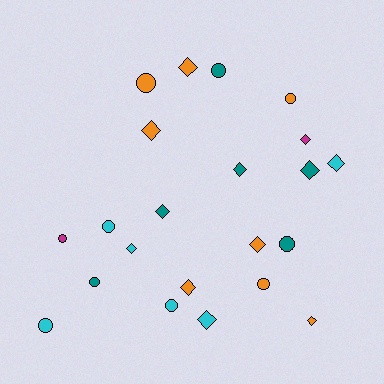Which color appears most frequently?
Orange, with 8 objects.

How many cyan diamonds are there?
There are 3 cyan diamonds.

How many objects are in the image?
There are 22 objects.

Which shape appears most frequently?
Diamond, with 12 objects.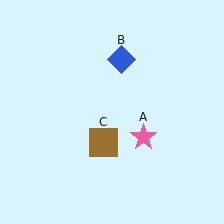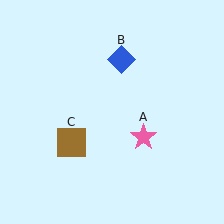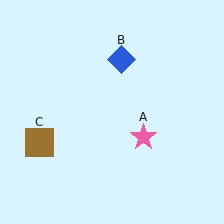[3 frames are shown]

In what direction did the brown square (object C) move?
The brown square (object C) moved left.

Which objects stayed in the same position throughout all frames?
Pink star (object A) and blue diamond (object B) remained stationary.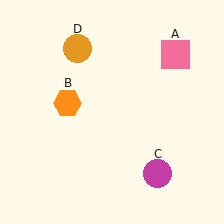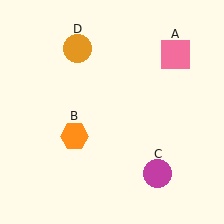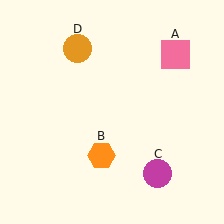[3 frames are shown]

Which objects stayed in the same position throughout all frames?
Pink square (object A) and magenta circle (object C) and orange circle (object D) remained stationary.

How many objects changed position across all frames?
1 object changed position: orange hexagon (object B).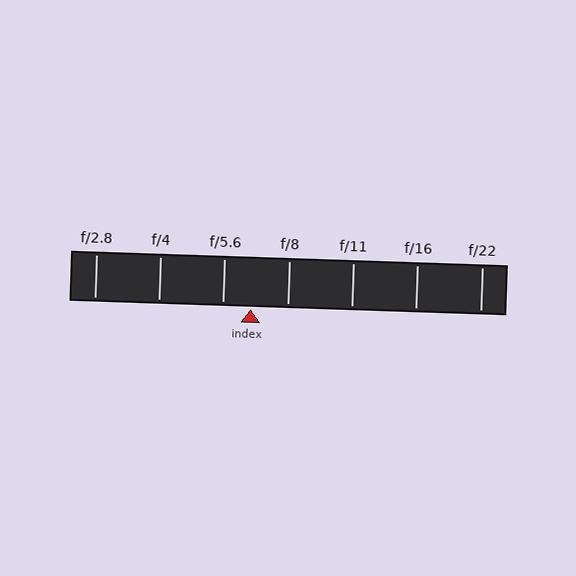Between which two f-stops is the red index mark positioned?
The index mark is between f/5.6 and f/8.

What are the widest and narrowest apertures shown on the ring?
The widest aperture shown is f/2.8 and the narrowest is f/22.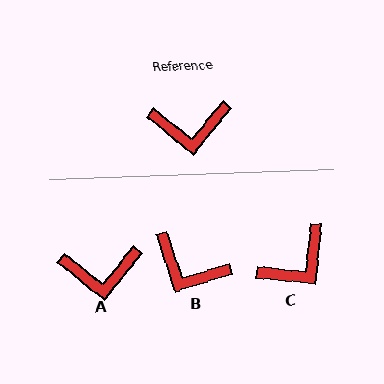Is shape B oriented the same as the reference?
No, it is off by about 33 degrees.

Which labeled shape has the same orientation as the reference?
A.